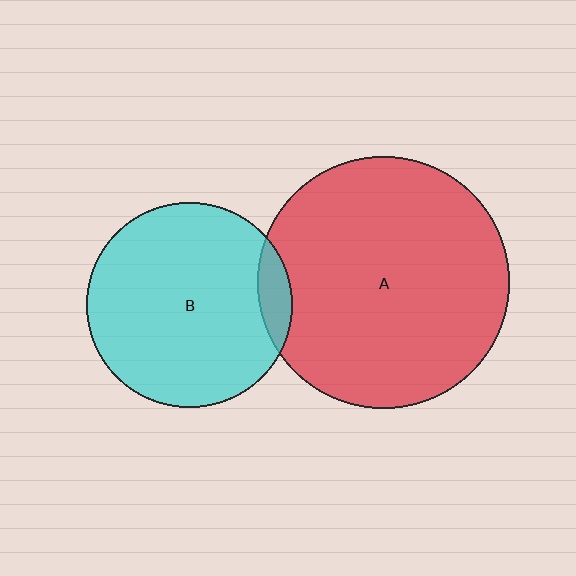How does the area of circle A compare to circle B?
Approximately 1.5 times.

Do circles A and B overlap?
Yes.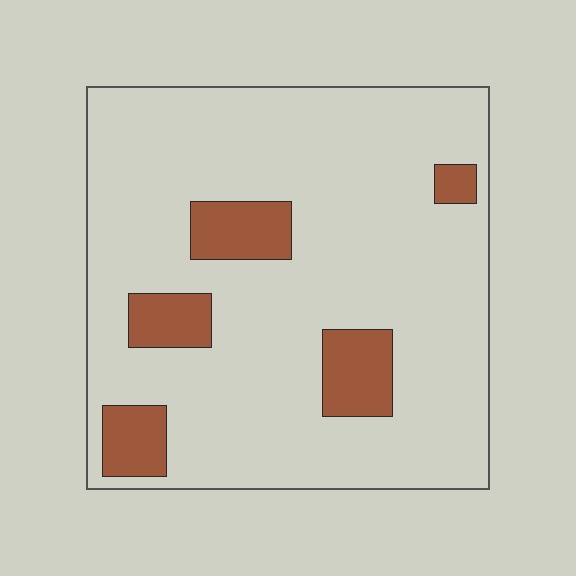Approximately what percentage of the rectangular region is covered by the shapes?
Approximately 15%.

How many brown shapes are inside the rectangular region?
5.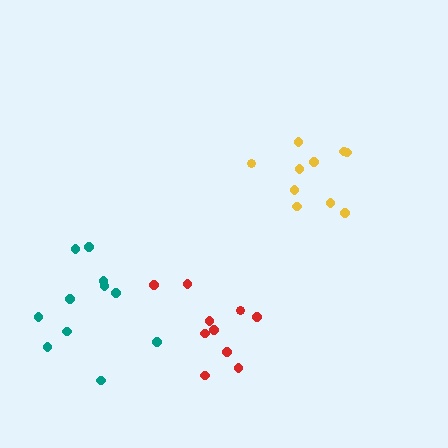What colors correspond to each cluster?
The clusters are colored: teal, yellow, red.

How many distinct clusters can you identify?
There are 3 distinct clusters.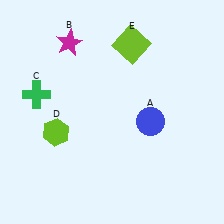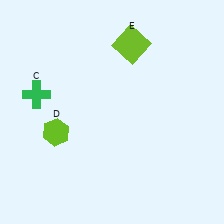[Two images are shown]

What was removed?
The blue circle (A), the magenta star (B) were removed in Image 2.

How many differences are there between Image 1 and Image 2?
There are 2 differences between the two images.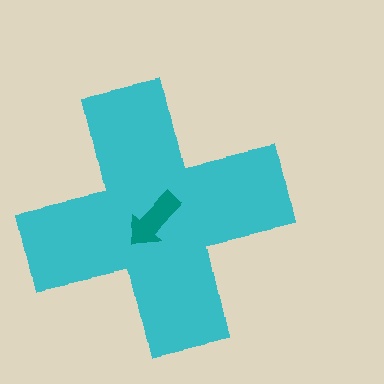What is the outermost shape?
The cyan cross.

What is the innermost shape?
The teal arrow.